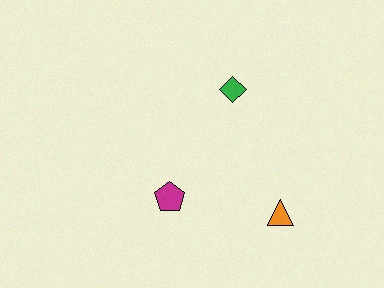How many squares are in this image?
There are no squares.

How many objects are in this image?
There are 3 objects.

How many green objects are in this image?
There is 1 green object.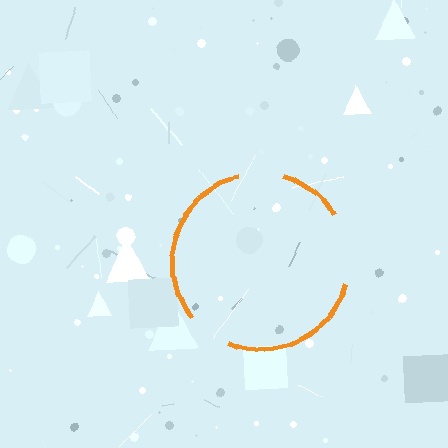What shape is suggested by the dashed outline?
The dashed outline suggests a circle.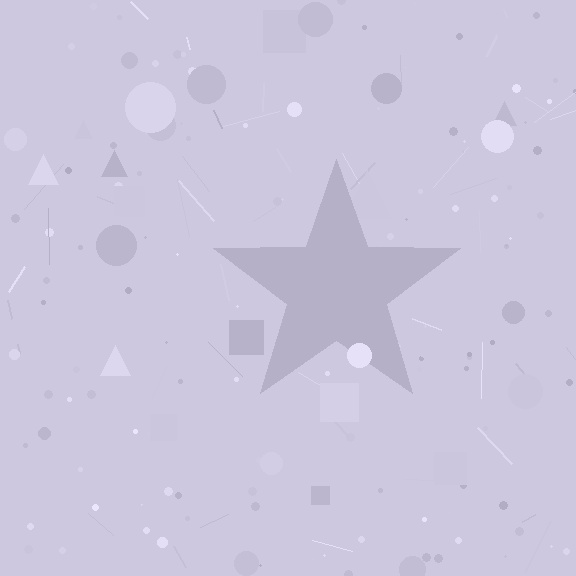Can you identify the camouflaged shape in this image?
The camouflaged shape is a star.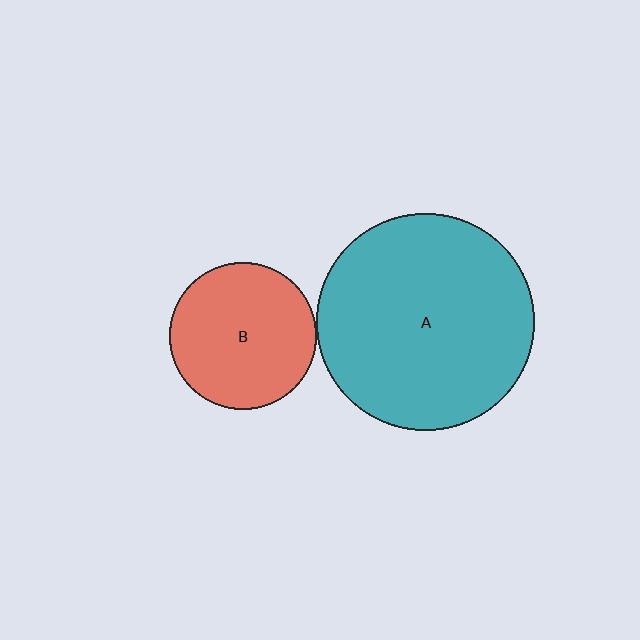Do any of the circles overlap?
No, none of the circles overlap.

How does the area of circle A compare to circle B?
Approximately 2.2 times.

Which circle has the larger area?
Circle A (teal).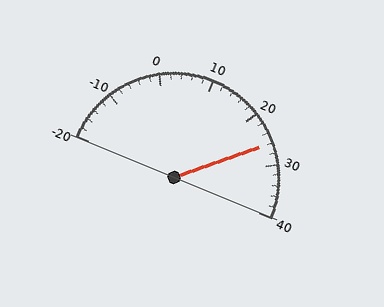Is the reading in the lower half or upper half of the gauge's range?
The reading is in the upper half of the range (-20 to 40).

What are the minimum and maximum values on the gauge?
The gauge ranges from -20 to 40.